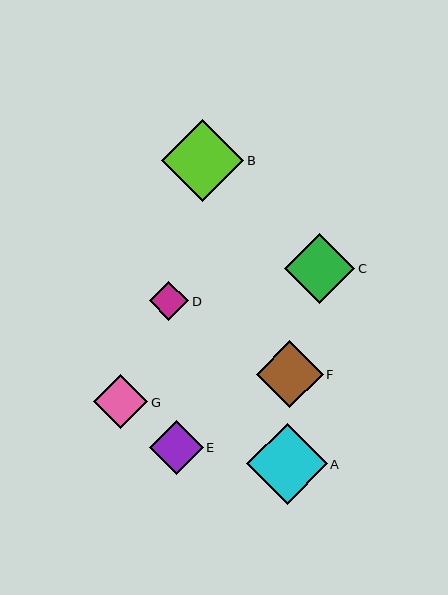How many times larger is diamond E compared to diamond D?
Diamond E is approximately 1.4 times the size of diamond D.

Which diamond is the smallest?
Diamond D is the smallest with a size of approximately 39 pixels.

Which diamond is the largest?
Diamond B is the largest with a size of approximately 82 pixels.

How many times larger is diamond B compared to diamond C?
Diamond B is approximately 1.2 times the size of diamond C.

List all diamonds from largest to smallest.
From largest to smallest: B, A, C, F, E, G, D.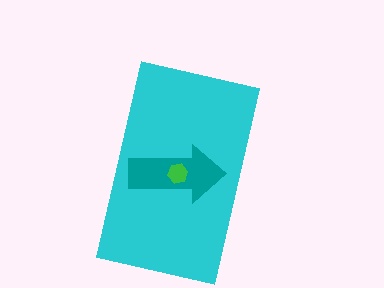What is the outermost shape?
The cyan rectangle.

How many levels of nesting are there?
3.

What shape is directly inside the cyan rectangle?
The teal arrow.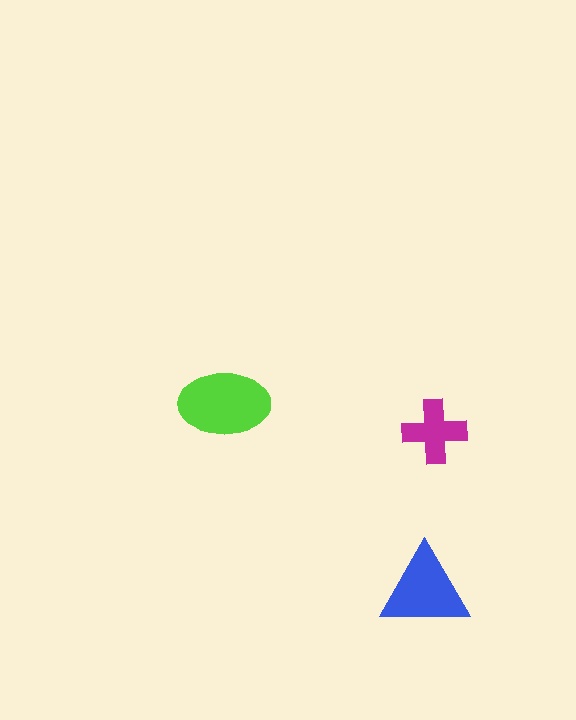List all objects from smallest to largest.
The magenta cross, the blue triangle, the lime ellipse.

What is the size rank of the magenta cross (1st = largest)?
3rd.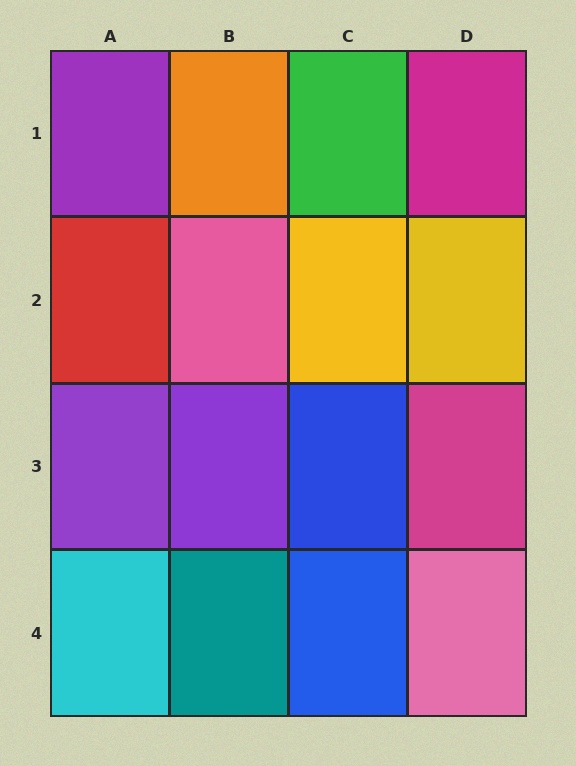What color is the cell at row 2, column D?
Yellow.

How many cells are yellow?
2 cells are yellow.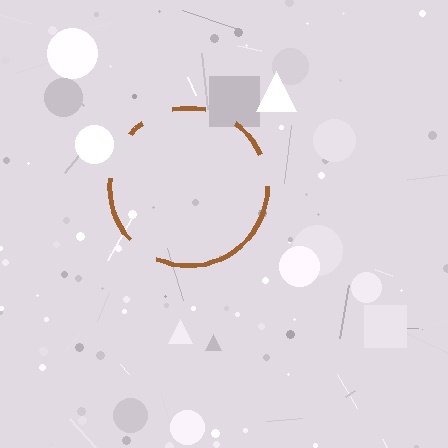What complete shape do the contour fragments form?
The contour fragments form a circle.